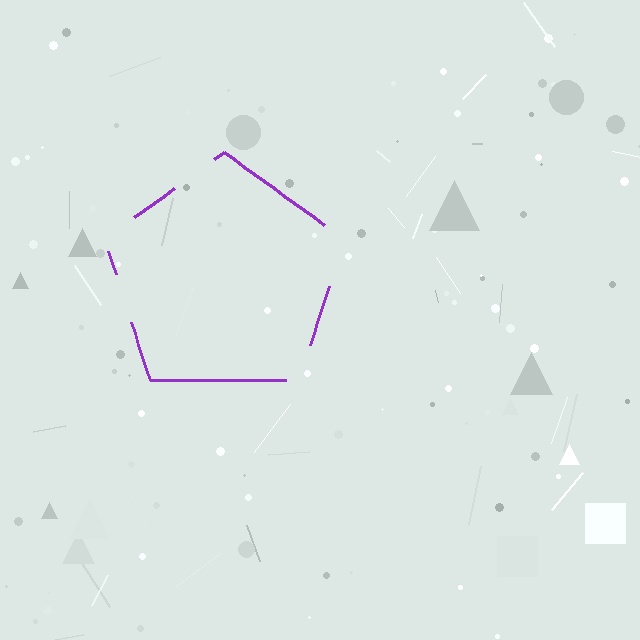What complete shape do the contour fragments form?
The contour fragments form a pentagon.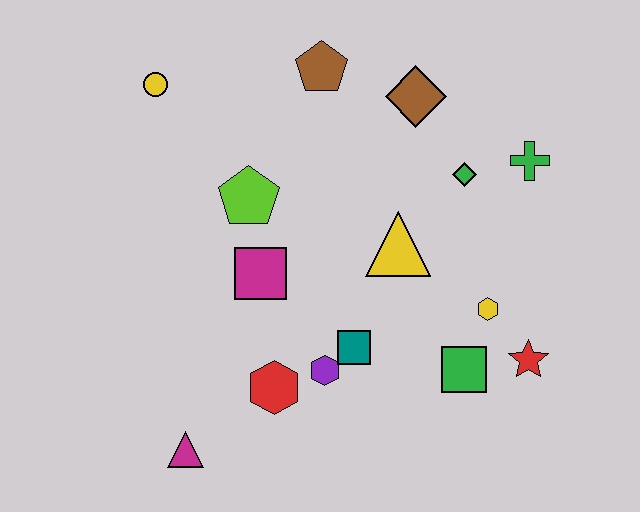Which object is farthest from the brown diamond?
The magenta triangle is farthest from the brown diamond.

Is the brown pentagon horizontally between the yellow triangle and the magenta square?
Yes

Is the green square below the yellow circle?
Yes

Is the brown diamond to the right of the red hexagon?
Yes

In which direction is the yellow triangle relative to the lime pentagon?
The yellow triangle is to the right of the lime pentagon.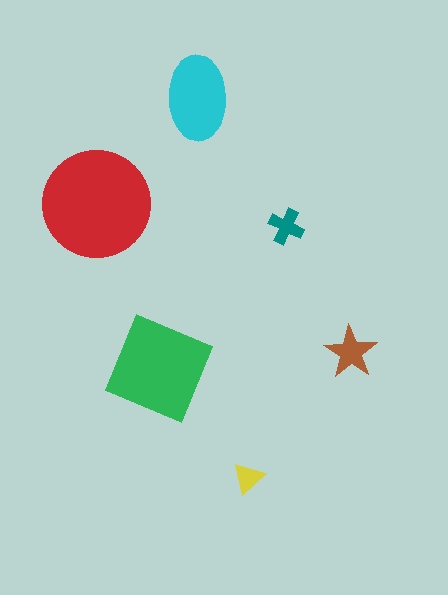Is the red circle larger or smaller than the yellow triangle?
Larger.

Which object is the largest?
The red circle.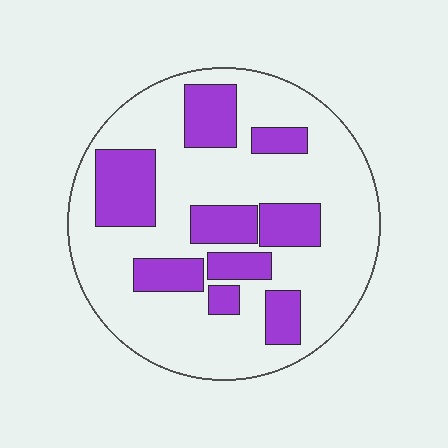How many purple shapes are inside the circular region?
9.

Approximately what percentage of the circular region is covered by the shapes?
Approximately 30%.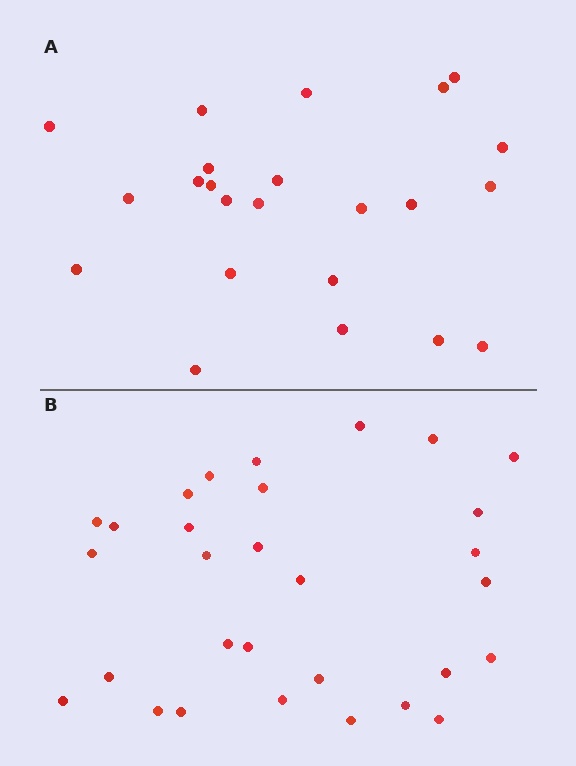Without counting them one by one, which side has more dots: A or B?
Region B (the bottom region) has more dots.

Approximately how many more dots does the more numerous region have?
Region B has roughly 8 or so more dots than region A.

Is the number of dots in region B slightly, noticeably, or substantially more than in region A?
Region B has noticeably more, but not dramatically so. The ratio is roughly 1.3 to 1.